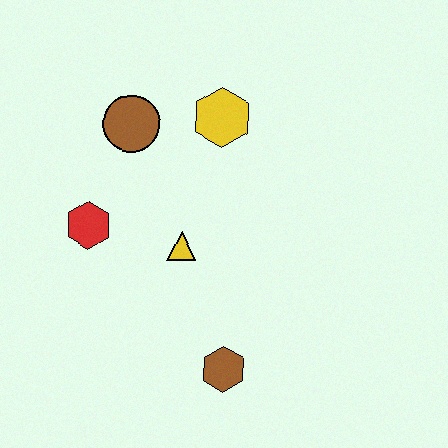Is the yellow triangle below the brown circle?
Yes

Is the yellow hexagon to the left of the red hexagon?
No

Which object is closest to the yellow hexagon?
The brown circle is closest to the yellow hexagon.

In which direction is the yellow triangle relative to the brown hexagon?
The yellow triangle is above the brown hexagon.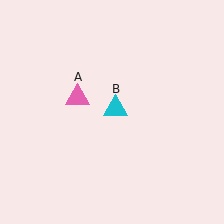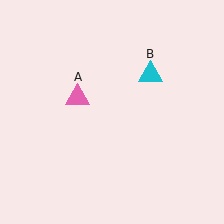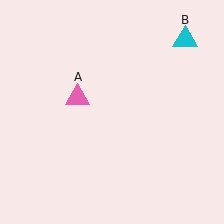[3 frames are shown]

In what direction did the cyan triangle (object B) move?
The cyan triangle (object B) moved up and to the right.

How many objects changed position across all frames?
1 object changed position: cyan triangle (object B).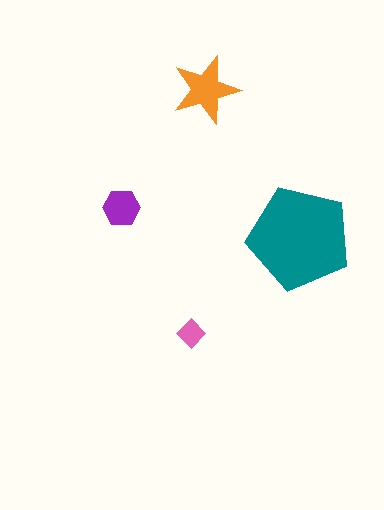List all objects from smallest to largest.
The pink diamond, the purple hexagon, the orange star, the teal pentagon.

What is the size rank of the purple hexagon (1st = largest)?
3rd.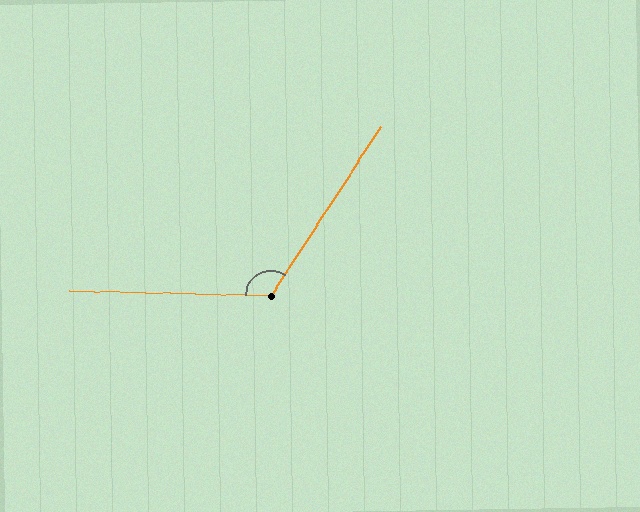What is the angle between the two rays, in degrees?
Approximately 121 degrees.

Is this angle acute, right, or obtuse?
It is obtuse.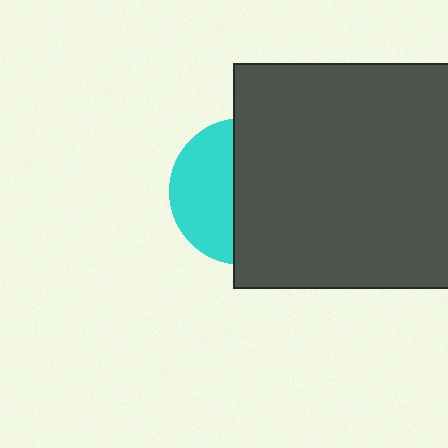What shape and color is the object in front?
The object in front is a dark gray square.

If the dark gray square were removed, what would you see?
You would see the complete cyan circle.